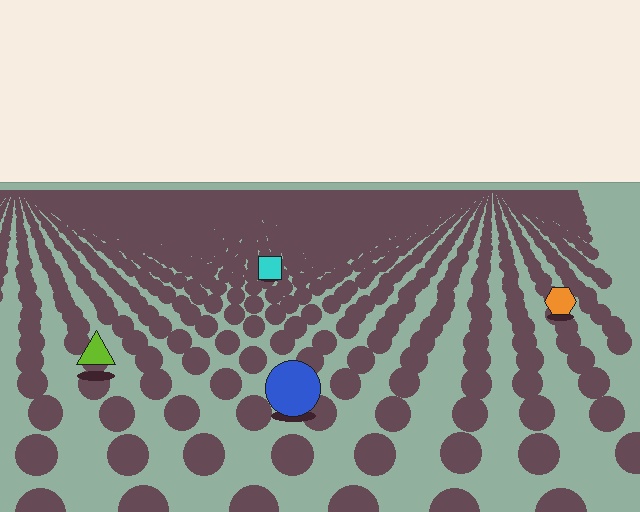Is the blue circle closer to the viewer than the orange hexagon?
Yes. The blue circle is closer — you can tell from the texture gradient: the ground texture is coarser near it.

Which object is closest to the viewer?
The blue circle is closest. The texture marks near it are larger and more spread out.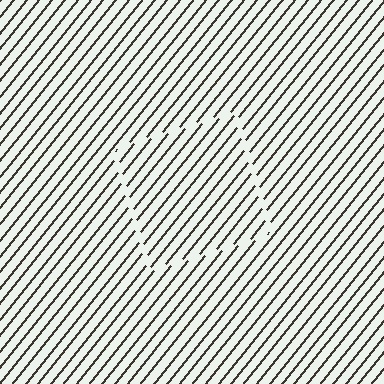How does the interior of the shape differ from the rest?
The interior of the shape contains the same grating, shifted by half a period — the contour is defined by the phase discontinuity where line-ends from the inner and outer gratings abut.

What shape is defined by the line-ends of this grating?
An illusory square. The interior of the shape contains the same grating, shifted by half a period — the contour is defined by the phase discontinuity where line-ends from the inner and outer gratings abut.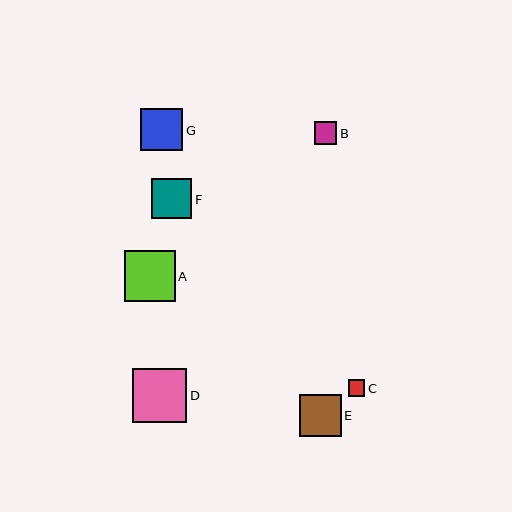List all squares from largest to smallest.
From largest to smallest: D, A, G, E, F, B, C.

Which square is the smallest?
Square C is the smallest with a size of approximately 16 pixels.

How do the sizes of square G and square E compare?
Square G and square E are approximately the same size.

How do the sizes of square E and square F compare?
Square E and square F are approximately the same size.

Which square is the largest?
Square D is the largest with a size of approximately 54 pixels.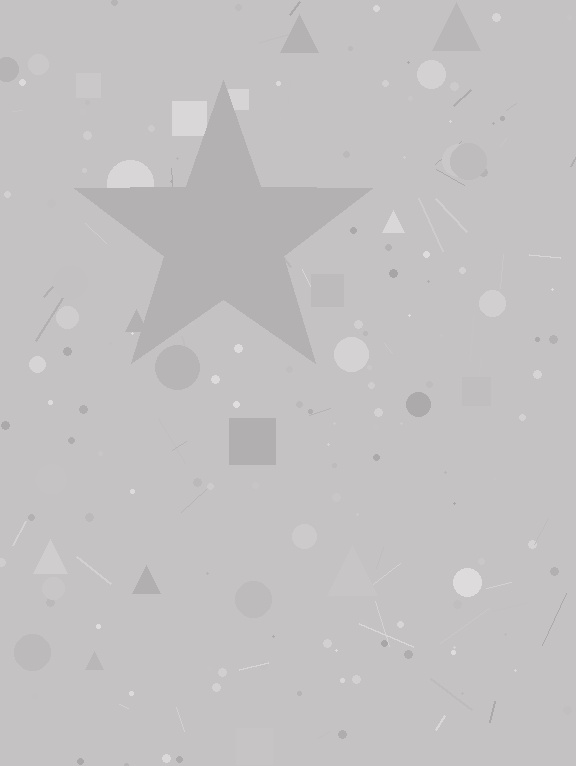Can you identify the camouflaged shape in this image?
The camouflaged shape is a star.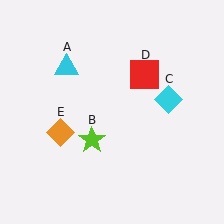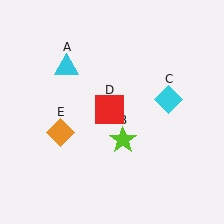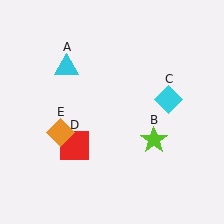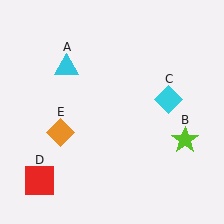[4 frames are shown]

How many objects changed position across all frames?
2 objects changed position: lime star (object B), red square (object D).